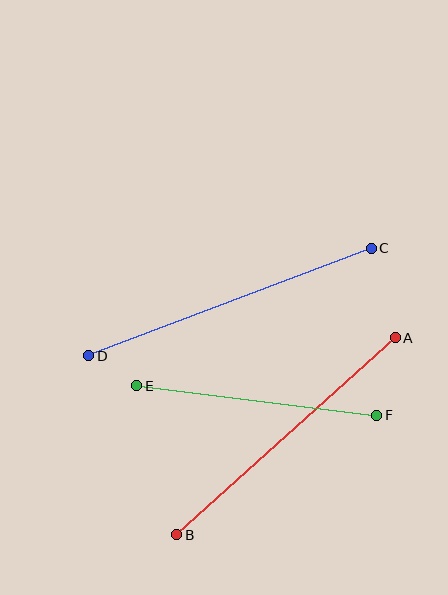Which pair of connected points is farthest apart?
Points C and D are farthest apart.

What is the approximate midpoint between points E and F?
The midpoint is at approximately (257, 400) pixels.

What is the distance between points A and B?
The distance is approximately 294 pixels.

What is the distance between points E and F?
The distance is approximately 242 pixels.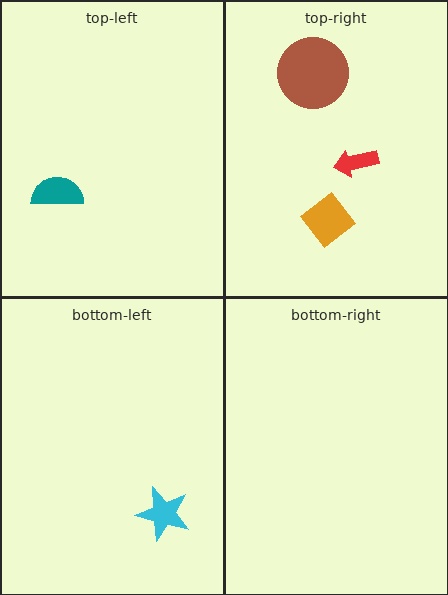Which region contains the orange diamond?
The top-right region.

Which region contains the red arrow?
The top-right region.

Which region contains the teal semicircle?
The top-left region.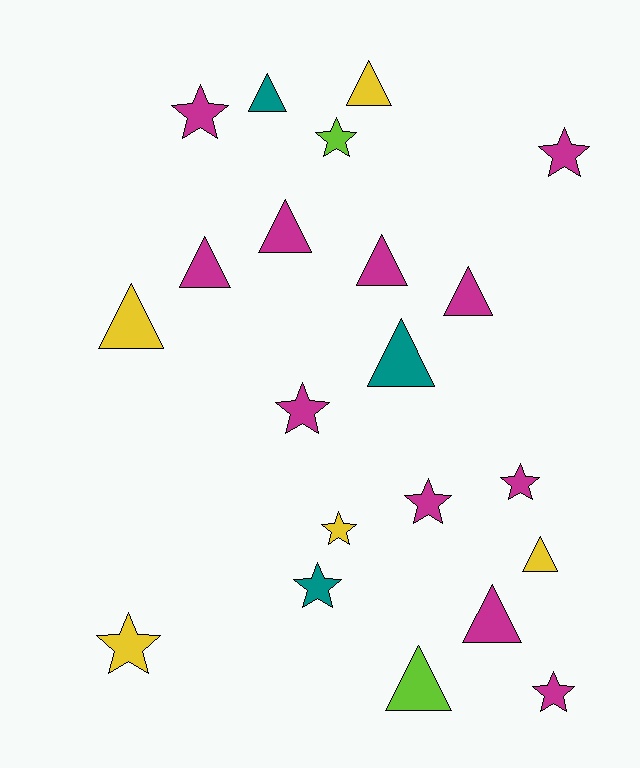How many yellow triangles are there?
There are 3 yellow triangles.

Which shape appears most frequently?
Triangle, with 11 objects.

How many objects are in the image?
There are 21 objects.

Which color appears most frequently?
Magenta, with 11 objects.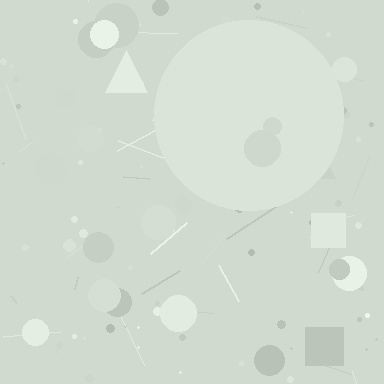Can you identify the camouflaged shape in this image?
The camouflaged shape is a circle.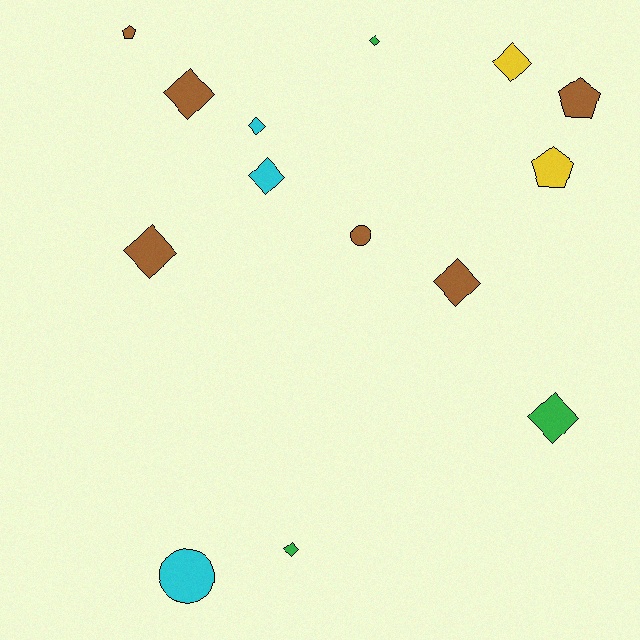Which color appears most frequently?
Brown, with 6 objects.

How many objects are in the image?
There are 14 objects.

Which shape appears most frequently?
Diamond, with 9 objects.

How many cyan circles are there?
There is 1 cyan circle.